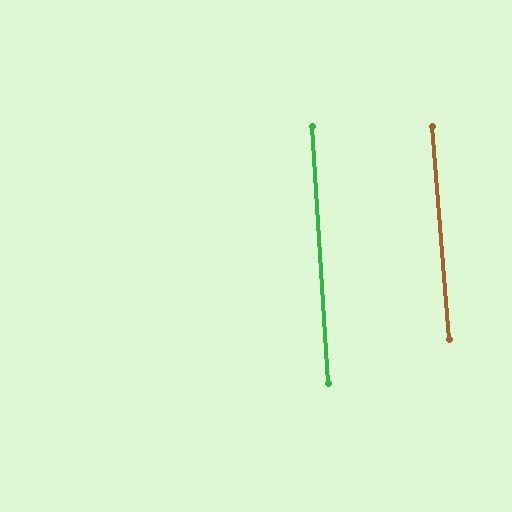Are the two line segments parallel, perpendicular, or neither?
Parallel — their directions differ by only 1.1°.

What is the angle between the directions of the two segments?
Approximately 1 degree.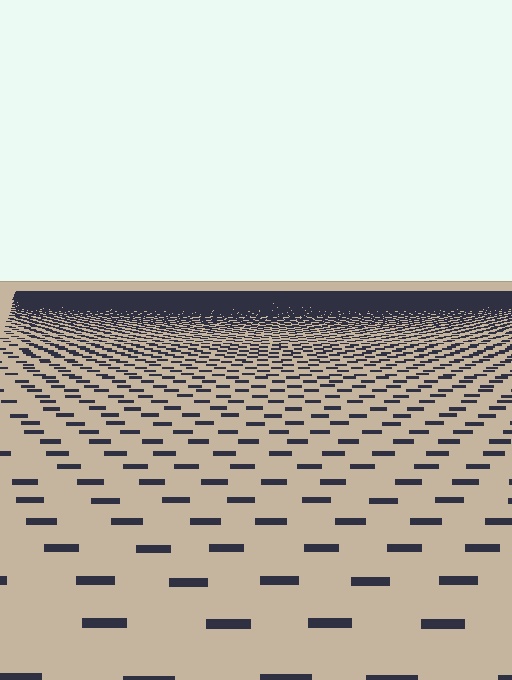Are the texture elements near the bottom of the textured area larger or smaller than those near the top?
Larger. Near the bottom, elements are closer to the viewer and appear at a bigger on-screen size.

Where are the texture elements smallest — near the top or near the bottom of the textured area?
Near the top.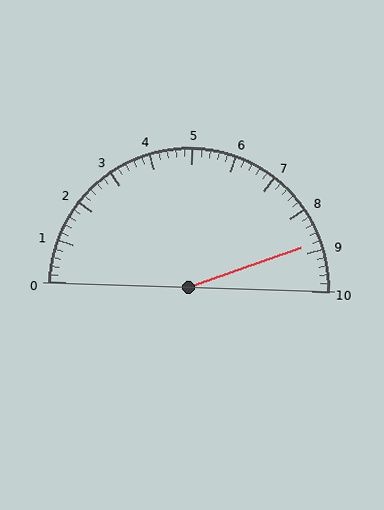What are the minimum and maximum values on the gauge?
The gauge ranges from 0 to 10.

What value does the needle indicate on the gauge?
The needle indicates approximately 8.8.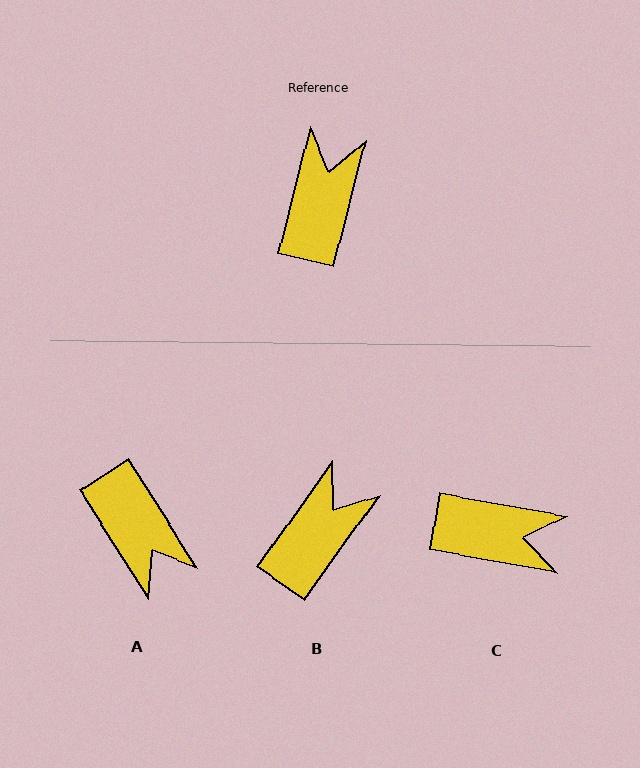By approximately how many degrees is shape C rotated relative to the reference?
Approximately 86 degrees clockwise.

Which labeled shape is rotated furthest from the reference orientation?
A, about 133 degrees away.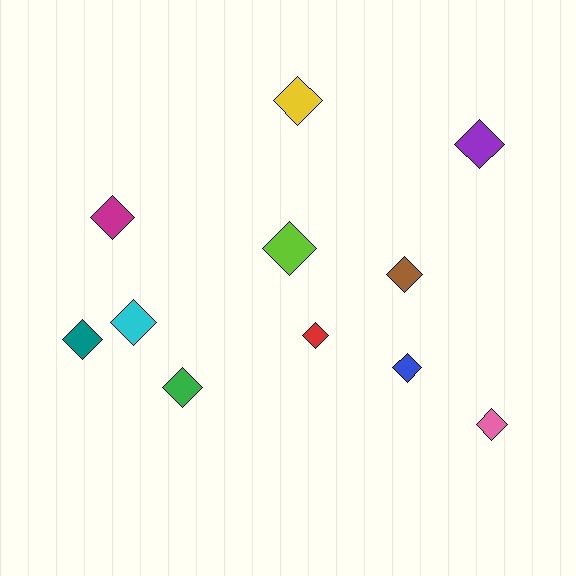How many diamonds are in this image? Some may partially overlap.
There are 11 diamonds.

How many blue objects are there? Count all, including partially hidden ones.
There is 1 blue object.